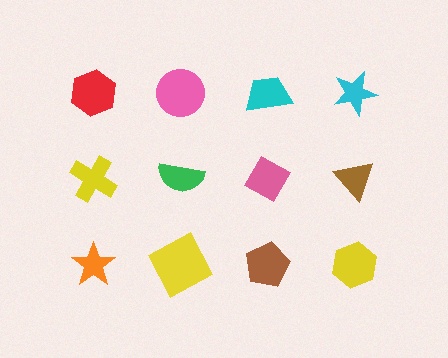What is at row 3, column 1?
An orange star.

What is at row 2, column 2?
A green semicircle.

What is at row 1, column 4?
A cyan star.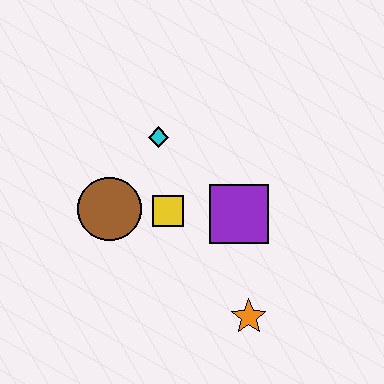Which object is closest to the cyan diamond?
The yellow square is closest to the cyan diamond.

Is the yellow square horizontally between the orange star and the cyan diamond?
Yes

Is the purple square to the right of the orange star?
No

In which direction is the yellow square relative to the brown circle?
The yellow square is to the right of the brown circle.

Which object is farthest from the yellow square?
The orange star is farthest from the yellow square.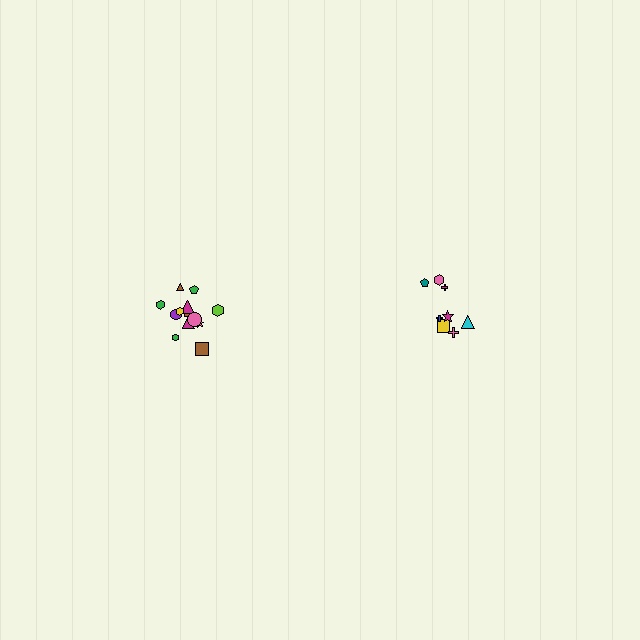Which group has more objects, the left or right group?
The left group.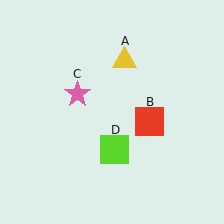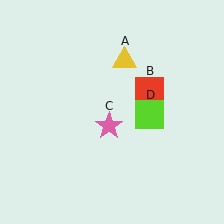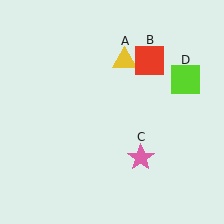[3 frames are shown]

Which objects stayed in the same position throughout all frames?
Yellow triangle (object A) remained stationary.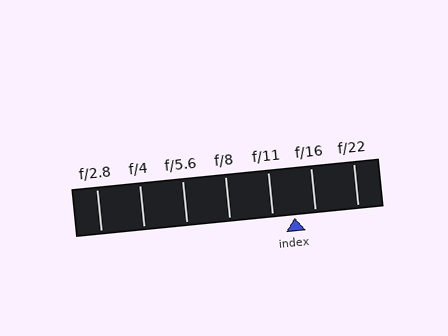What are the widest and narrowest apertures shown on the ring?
The widest aperture shown is f/2.8 and the narrowest is f/22.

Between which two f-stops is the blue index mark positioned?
The index mark is between f/11 and f/16.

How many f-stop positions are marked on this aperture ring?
There are 7 f-stop positions marked.